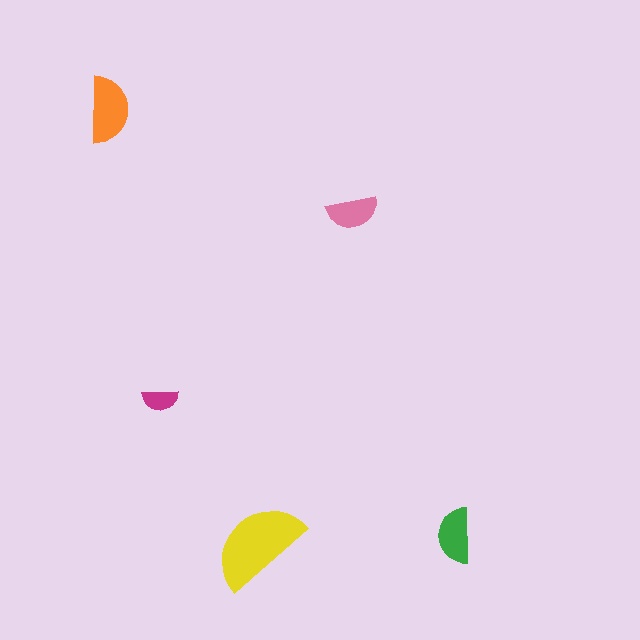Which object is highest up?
The orange semicircle is topmost.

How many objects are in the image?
There are 5 objects in the image.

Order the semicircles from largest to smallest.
the yellow one, the orange one, the green one, the pink one, the magenta one.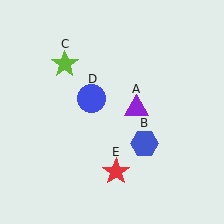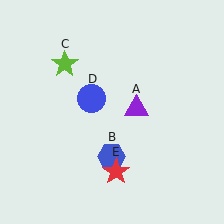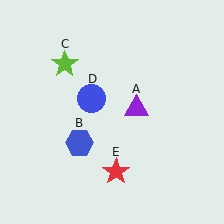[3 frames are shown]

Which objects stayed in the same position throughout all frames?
Purple triangle (object A) and lime star (object C) and blue circle (object D) and red star (object E) remained stationary.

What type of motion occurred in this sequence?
The blue hexagon (object B) rotated clockwise around the center of the scene.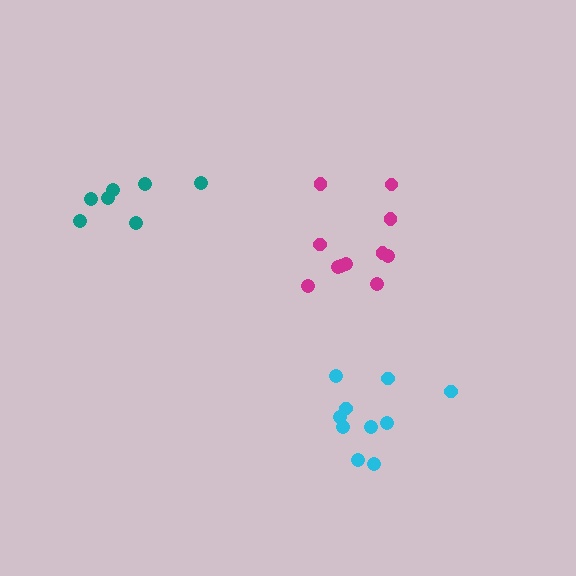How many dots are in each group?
Group 1: 10 dots, Group 2: 11 dots, Group 3: 7 dots (28 total).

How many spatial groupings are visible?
There are 3 spatial groupings.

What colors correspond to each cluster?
The clusters are colored: cyan, magenta, teal.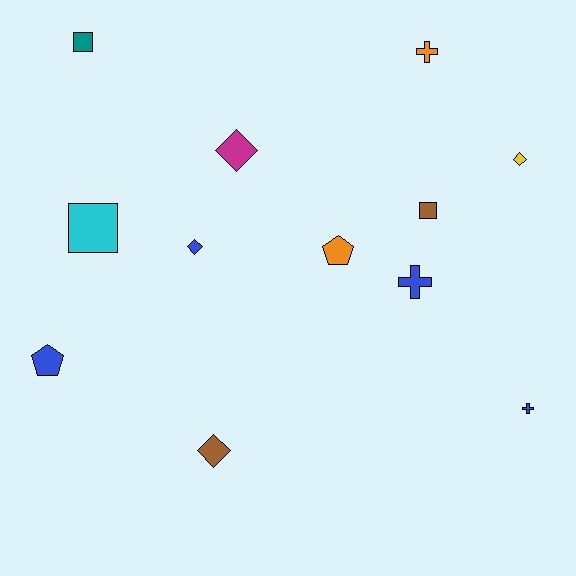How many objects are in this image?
There are 12 objects.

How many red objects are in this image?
There are no red objects.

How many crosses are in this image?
There are 3 crosses.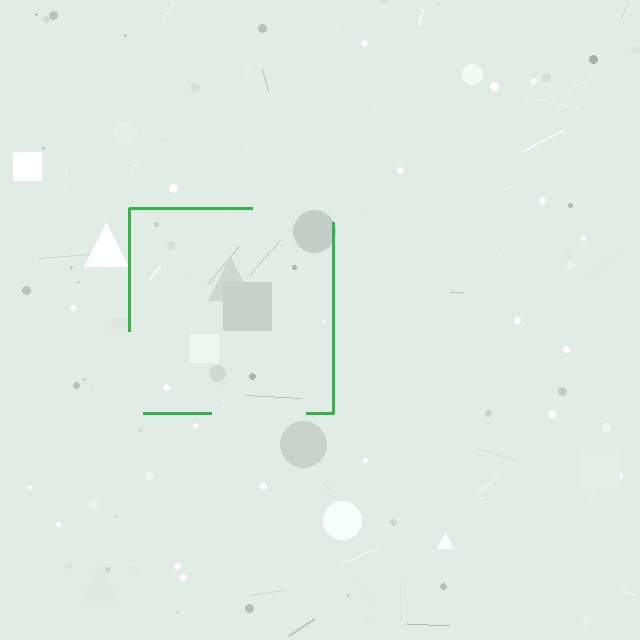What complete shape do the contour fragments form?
The contour fragments form a square.